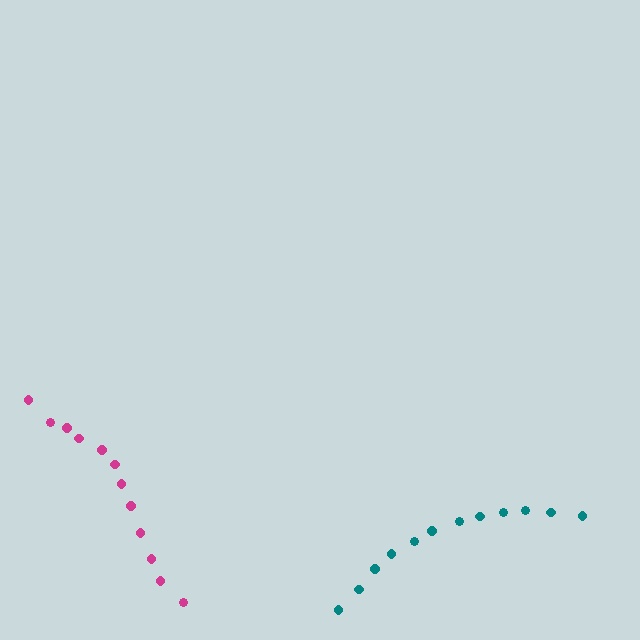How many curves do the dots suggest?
There are 2 distinct paths.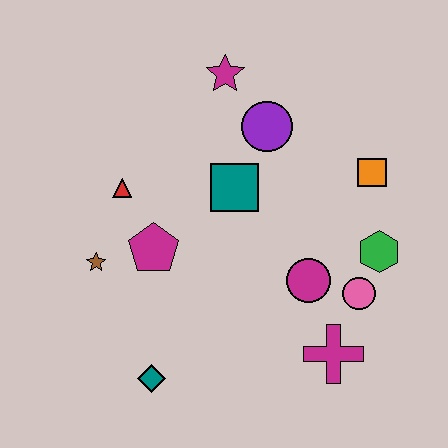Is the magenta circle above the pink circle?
Yes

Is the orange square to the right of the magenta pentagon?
Yes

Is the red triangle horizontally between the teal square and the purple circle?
No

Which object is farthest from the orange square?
The teal diamond is farthest from the orange square.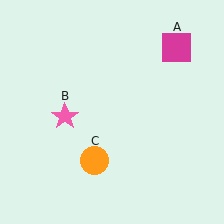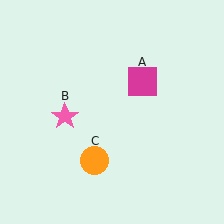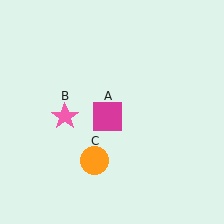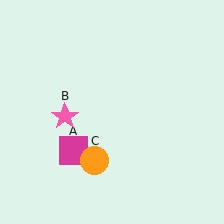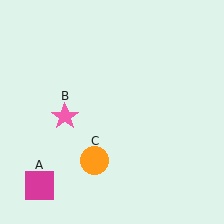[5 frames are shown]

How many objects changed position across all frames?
1 object changed position: magenta square (object A).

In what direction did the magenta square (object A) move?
The magenta square (object A) moved down and to the left.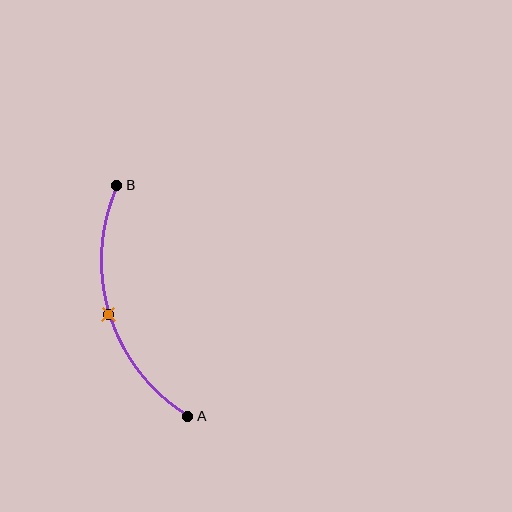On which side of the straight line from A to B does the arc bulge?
The arc bulges to the left of the straight line connecting A and B.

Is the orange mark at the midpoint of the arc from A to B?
Yes. The orange mark lies on the arc at equal arc-length from both A and B — it is the arc midpoint.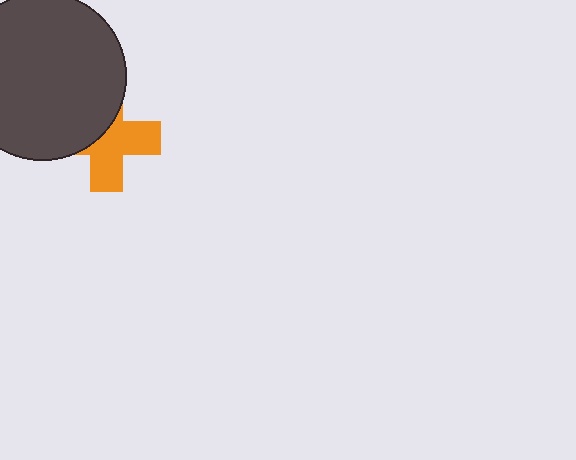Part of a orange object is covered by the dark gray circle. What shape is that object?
It is a cross.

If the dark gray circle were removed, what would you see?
You would see the complete orange cross.